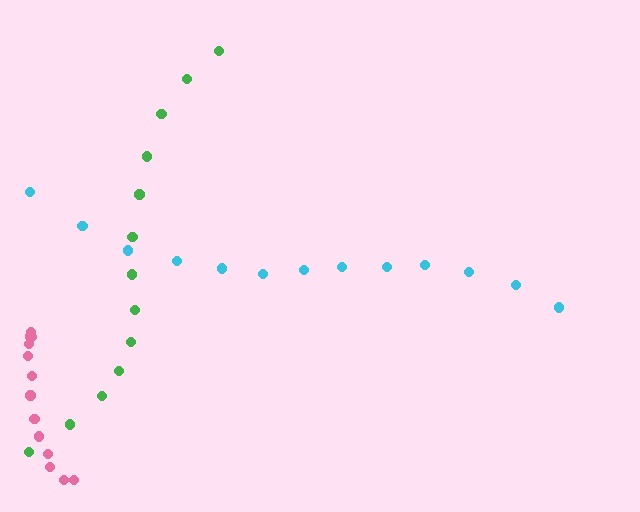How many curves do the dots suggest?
There are 3 distinct paths.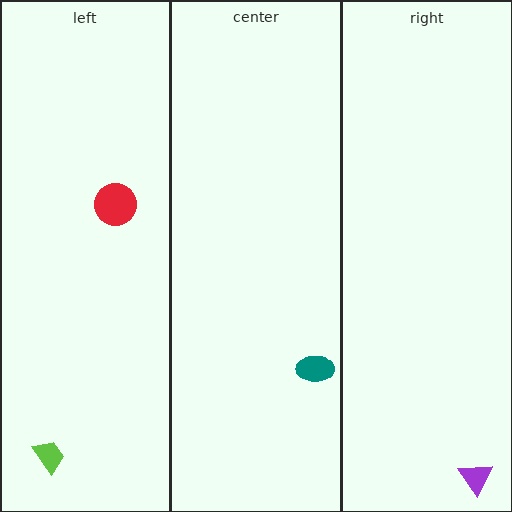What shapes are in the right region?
The purple triangle.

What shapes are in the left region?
The lime trapezoid, the red circle.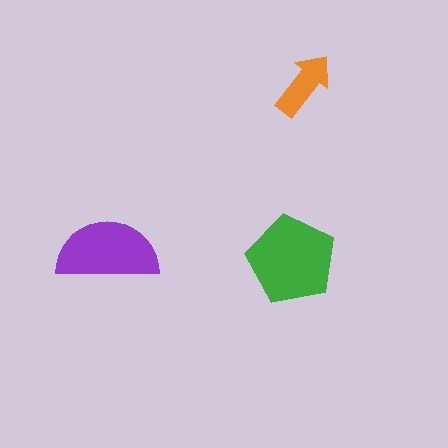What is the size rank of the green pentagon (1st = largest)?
1st.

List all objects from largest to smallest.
The green pentagon, the purple semicircle, the orange arrow.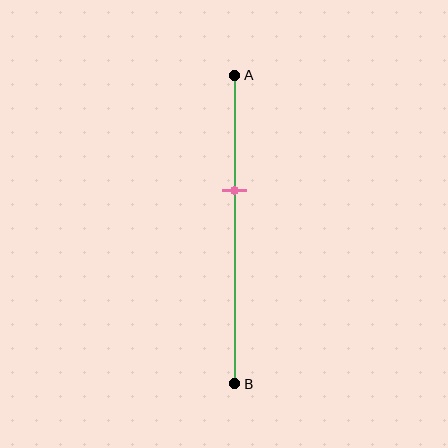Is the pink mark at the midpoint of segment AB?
No, the mark is at about 35% from A, not at the 50% midpoint.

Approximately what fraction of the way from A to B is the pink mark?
The pink mark is approximately 35% of the way from A to B.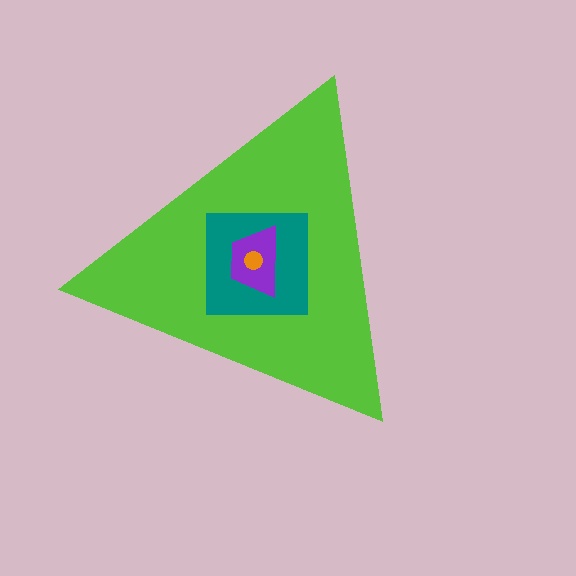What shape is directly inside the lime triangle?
The teal square.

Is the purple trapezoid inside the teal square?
Yes.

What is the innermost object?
The orange circle.